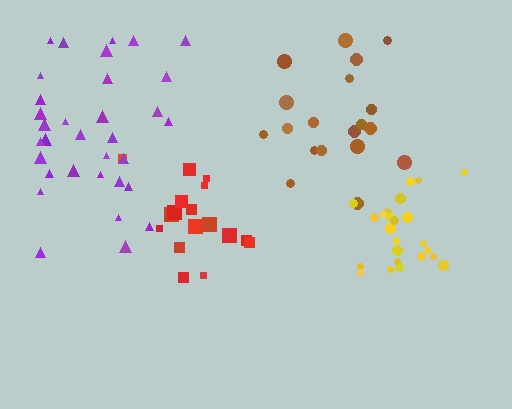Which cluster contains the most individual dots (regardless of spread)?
Purple (33).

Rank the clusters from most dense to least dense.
yellow, brown, red, purple.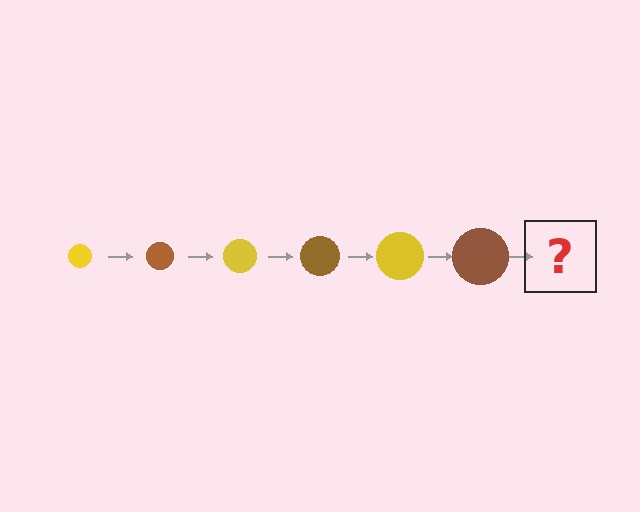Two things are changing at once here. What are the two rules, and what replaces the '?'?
The two rules are that the circle grows larger each step and the color cycles through yellow and brown. The '?' should be a yellow circle, larger than the previous one.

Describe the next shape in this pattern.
It should be a yellow circle, larger than the previous one.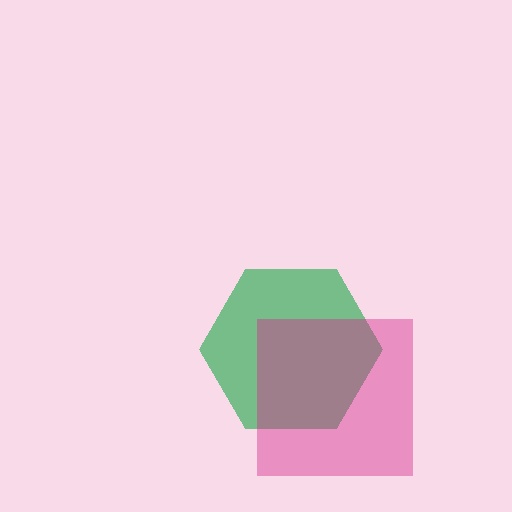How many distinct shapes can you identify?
There are 2 distinct shapes: a green hexagon, a magenta square.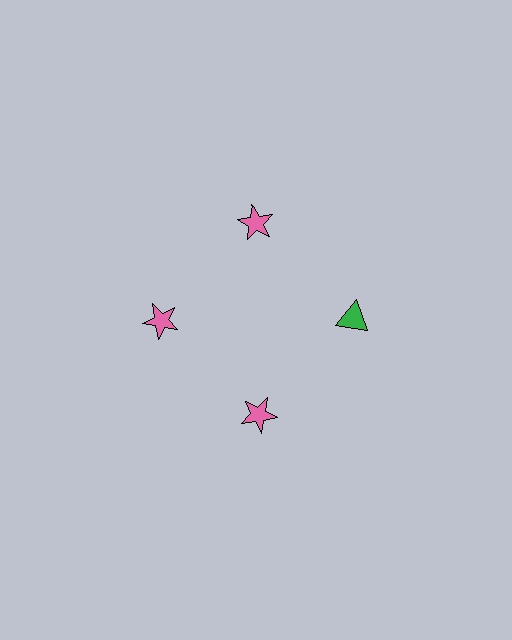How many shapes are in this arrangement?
There are 4 shapes arranged in a ring pattern.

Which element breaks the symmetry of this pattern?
The green triangle at roughly the 3 o'clock position breaks the symmetry. All other shapes are pink stars.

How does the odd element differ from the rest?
It differs in both color (green instead of pink) and shape (triangle instead of star).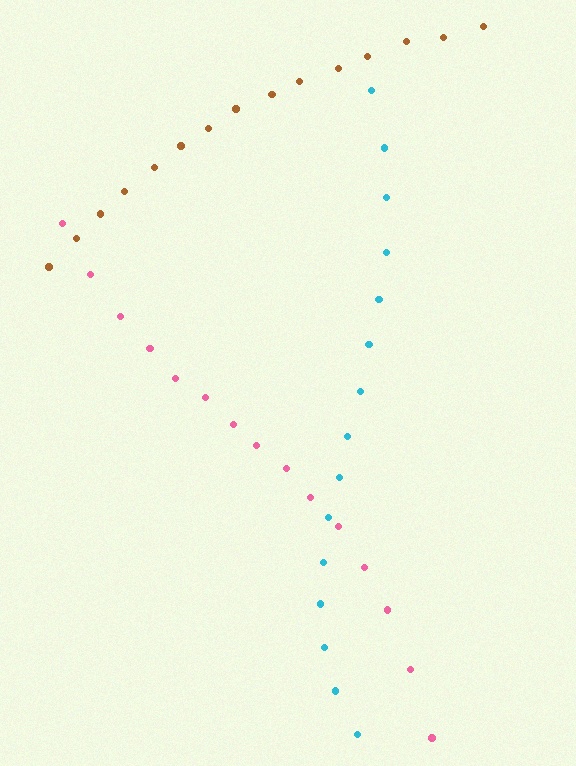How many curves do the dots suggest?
There are 3 distinct paths.